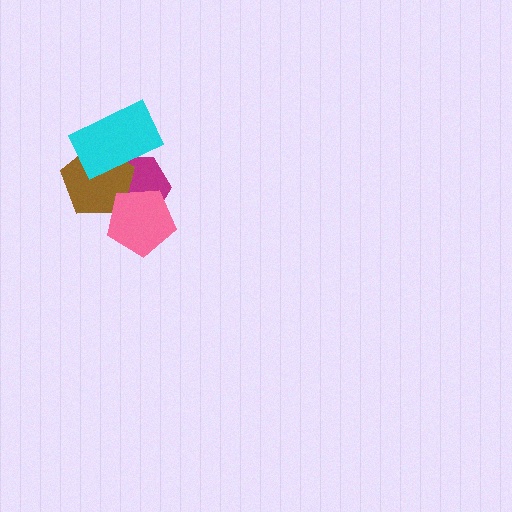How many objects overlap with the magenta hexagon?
3 objects overlap with the magenta hexagon.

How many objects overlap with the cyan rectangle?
2 objects overlap with the cyan rectangle.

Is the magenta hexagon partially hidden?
Yes, it is partially covered by another shape.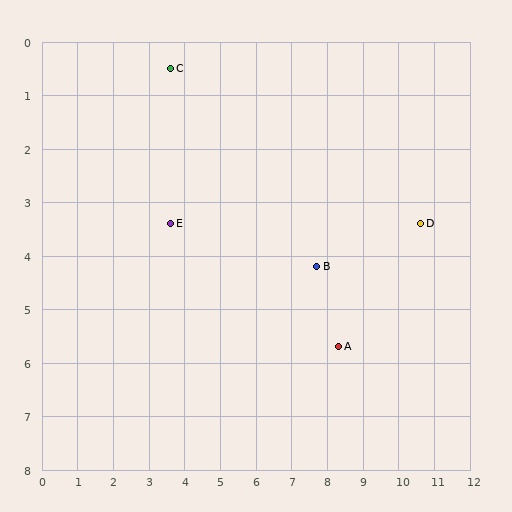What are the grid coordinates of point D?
Point D is at approximately (10.6, 3.4).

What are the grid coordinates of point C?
Point C is at approximately (3.6, 0.5).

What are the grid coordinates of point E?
Point E is at approximately (3.6, 3.4).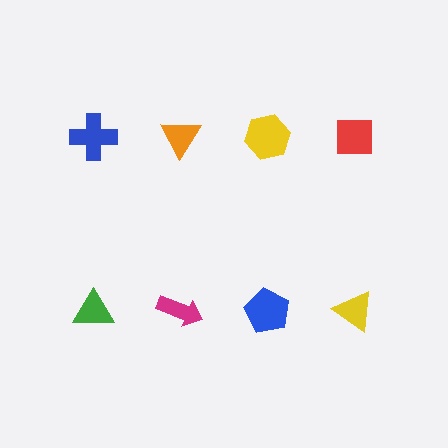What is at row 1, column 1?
A blue cross.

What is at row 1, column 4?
A red square.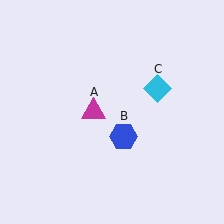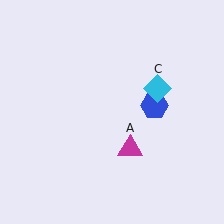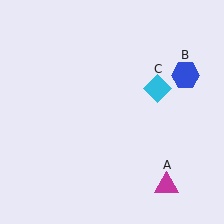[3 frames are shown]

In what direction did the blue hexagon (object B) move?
The blue hexagon (object B) moved up and to the right.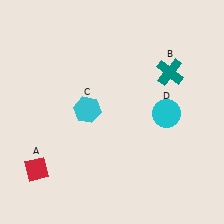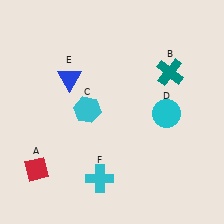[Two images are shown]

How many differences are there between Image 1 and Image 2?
There are 2 differences between the two images.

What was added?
A blue triangle (E), a cyan cross (F) were added in Image 2.